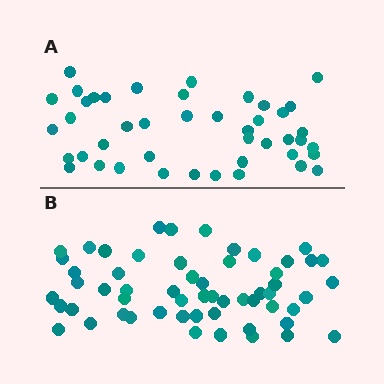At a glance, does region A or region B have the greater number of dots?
Region B (the bottom region) has more dots.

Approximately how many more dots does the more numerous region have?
Region B has approximately 15 more dots than region A.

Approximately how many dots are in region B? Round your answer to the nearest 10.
About 60 dots. (The exact count is 57, which rounds to 60.)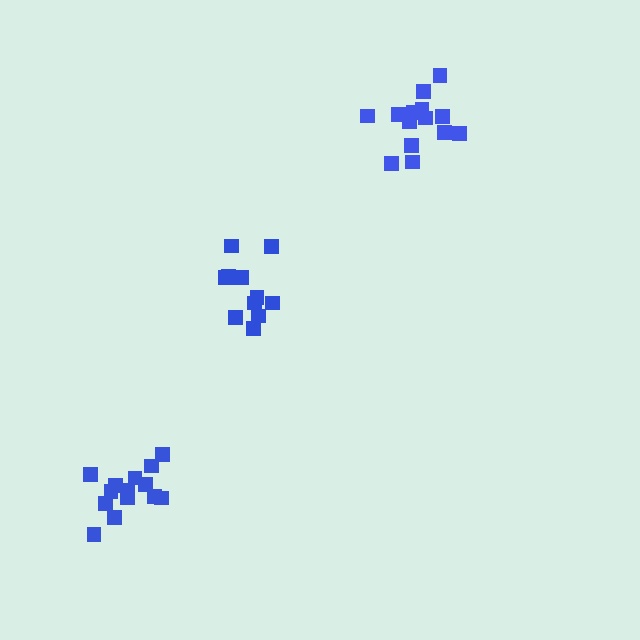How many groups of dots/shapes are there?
There are 3 groups.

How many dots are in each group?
Group 1: 12 dots, Group 2: 14 dots, Group 3: 14 dots (40 total).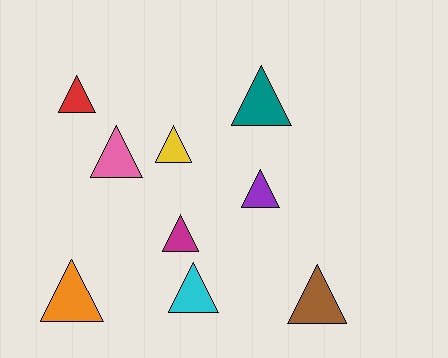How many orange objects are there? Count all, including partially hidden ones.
There is 1 orange object.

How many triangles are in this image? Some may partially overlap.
There are 9 triangles.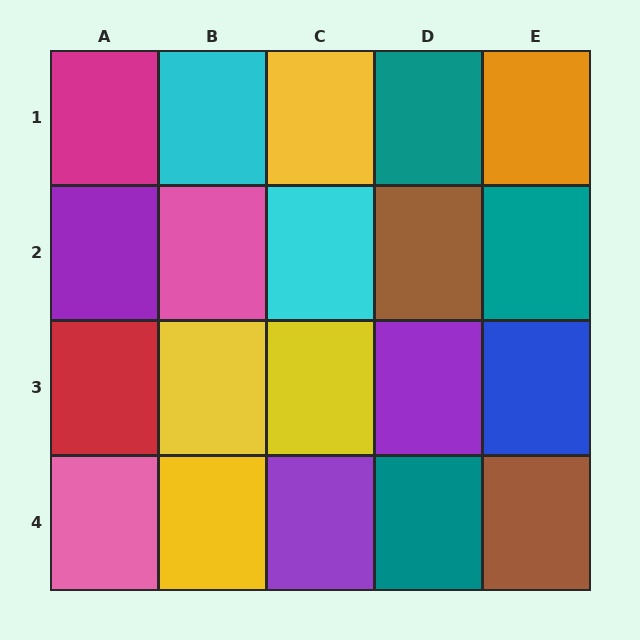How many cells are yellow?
4 cells are yellow.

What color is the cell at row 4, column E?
Brown.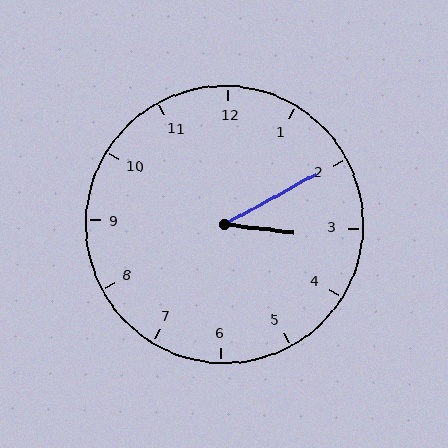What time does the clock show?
3:10.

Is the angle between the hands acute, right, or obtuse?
It is acute.